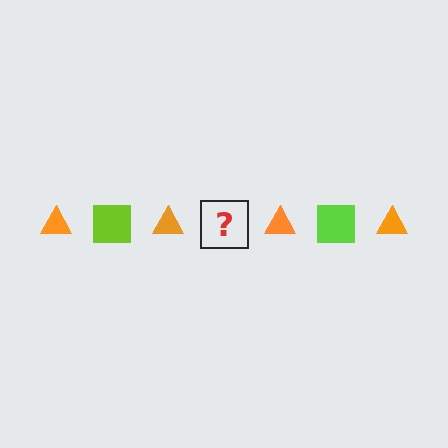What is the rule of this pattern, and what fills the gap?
The rule is that the pattern alternates between orange triangle and lime square. The gap should be filled with a lime square.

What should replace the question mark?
The question mark should be replaced with a lime square.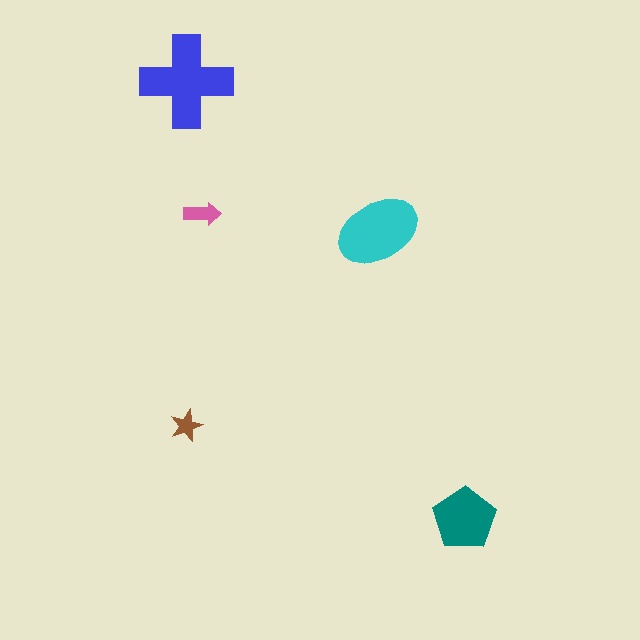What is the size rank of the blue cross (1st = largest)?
1st.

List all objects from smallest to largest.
The brown star, the pink arrow, the teal pentagon, the cyan ellipse, the blue cross.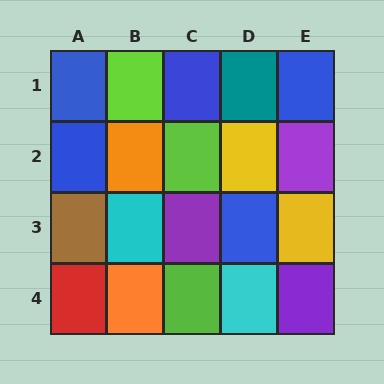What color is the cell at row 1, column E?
Blue.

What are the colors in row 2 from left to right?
Blue, orange, lime, yellow, purple.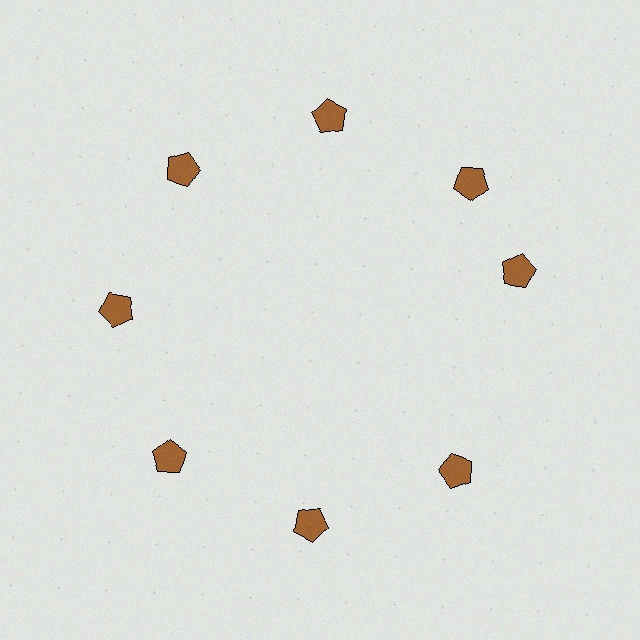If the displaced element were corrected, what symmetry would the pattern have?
It would have 8-fold rotational symmetry — the pattern would map onto itself every 45 degrees.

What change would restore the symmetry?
The symmetry would be restored by rotating it back into even spacing with its neighbors so that all 8 pentagons sit at equal angles and equal distance from the center.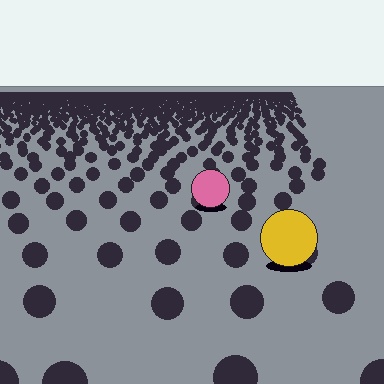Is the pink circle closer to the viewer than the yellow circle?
No. The yellow circle is closer — you can tell from the texture gradient: the ground texture is coarser near it.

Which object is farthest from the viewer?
The pink circle is farthest from the viewer. It appears smaller and the ground texture around it is denser.